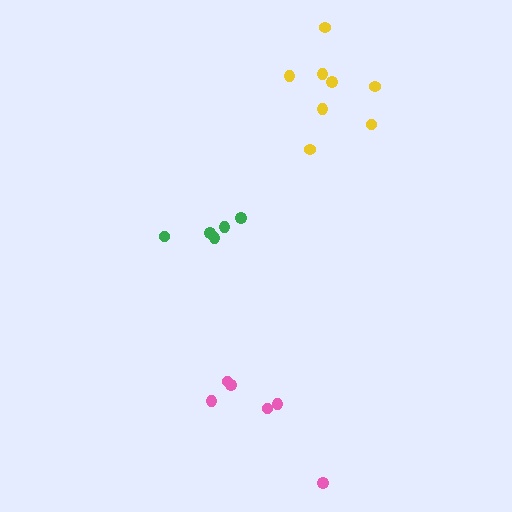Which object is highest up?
The yellow cluster is topmost.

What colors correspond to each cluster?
The clusters are colored: green, pink, yellow.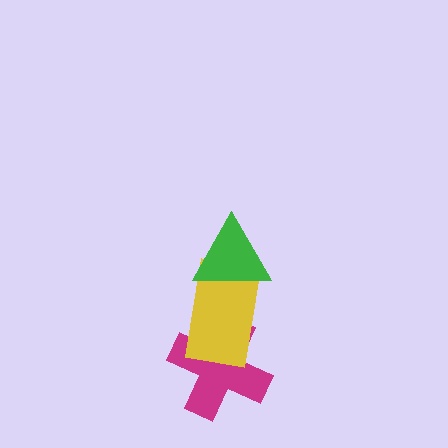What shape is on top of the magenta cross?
The yellow rectangle is on top of the magenta cross.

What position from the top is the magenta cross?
The magenta cross is 3rd from the top.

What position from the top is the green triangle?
The green triangle is 1st from the top.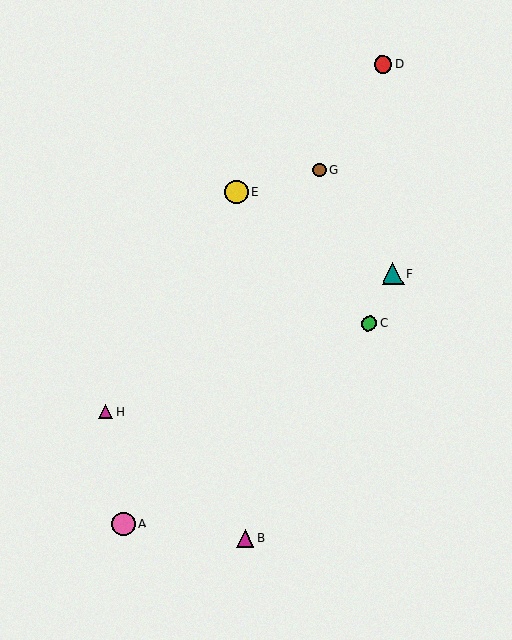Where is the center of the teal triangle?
The center of the teal triangle is at (393, 274).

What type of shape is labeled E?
Shape E is a yellow circle.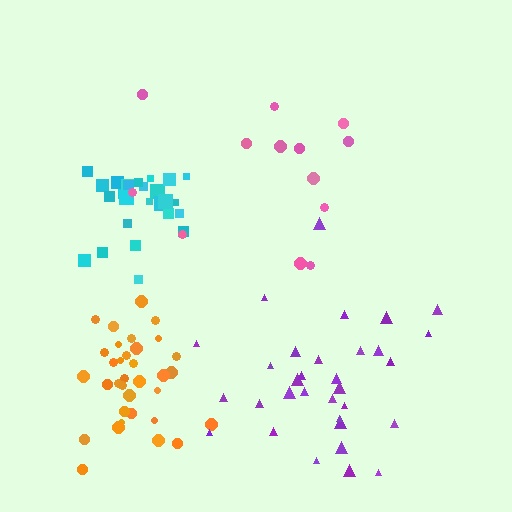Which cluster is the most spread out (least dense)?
Pink.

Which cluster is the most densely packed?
Orange.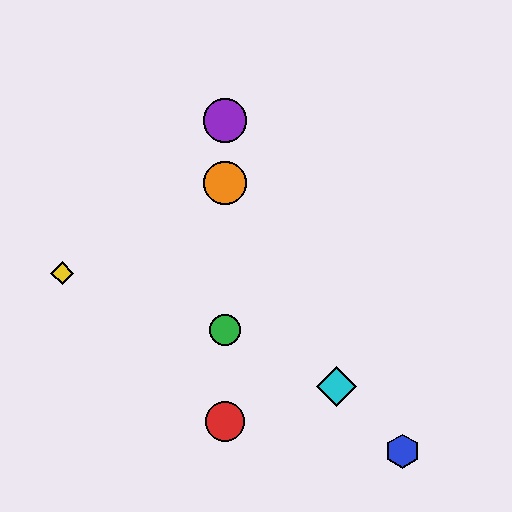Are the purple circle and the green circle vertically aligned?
Yes, both are at x≈225.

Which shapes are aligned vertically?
The red circle, the green circle, the purple circle, the orange circle are aligned vertically.